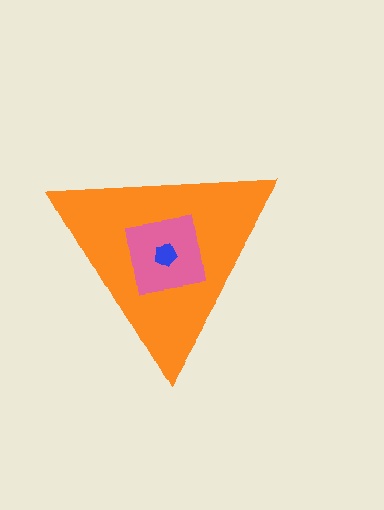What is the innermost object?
The blue pentagon.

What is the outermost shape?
The orange triangle.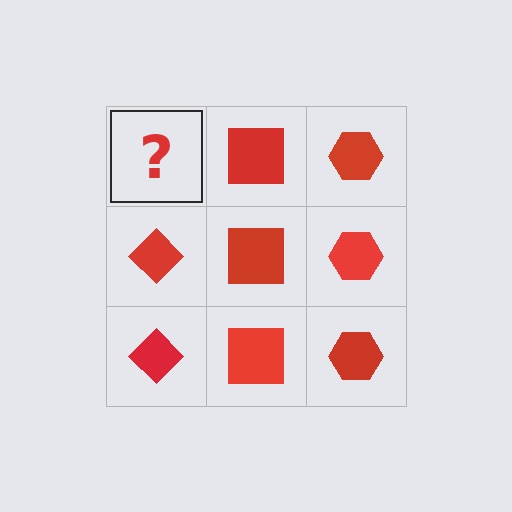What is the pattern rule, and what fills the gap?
The rule is that each column has a consistent shape. The gap should be filled with a red diamond.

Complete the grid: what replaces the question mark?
The question mark should be replaced with a red diamond.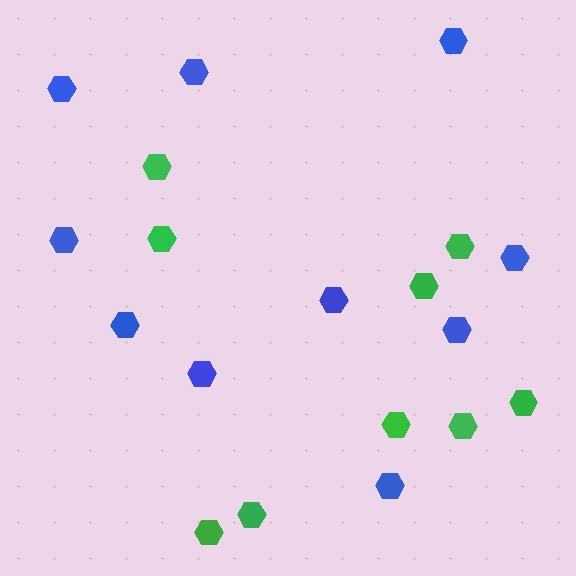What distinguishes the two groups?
There are 2 groups: one group of green hexagons (9) and one group of blue hexagons (10).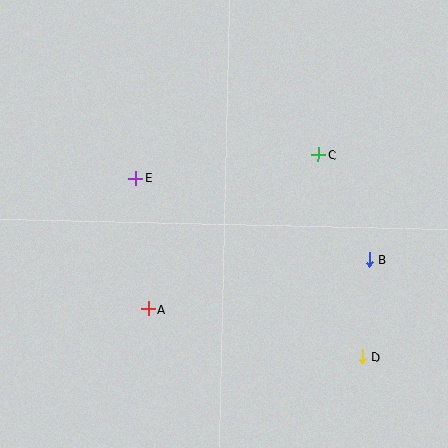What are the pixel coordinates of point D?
Point D is at (362, 357).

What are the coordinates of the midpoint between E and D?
The midpoint between E and D is at (249, 268).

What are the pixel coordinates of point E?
Point E is at (136, 178).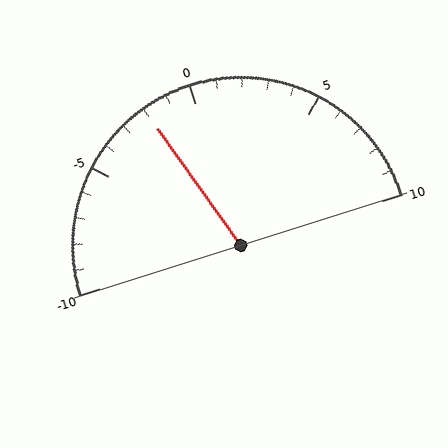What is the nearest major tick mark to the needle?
The nearest major tick mark is 0.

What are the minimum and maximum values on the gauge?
The gauge ranges from -10 to 10.